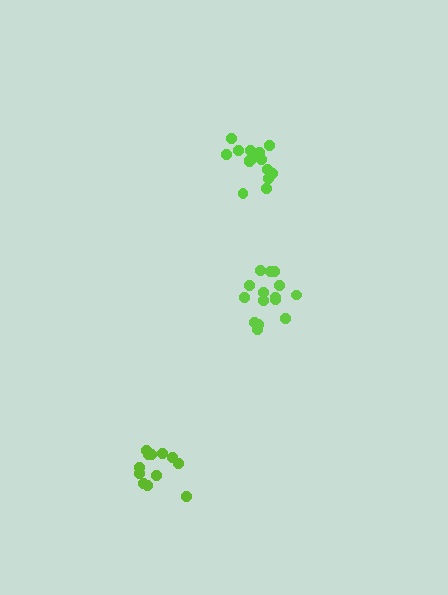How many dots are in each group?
Group 1: 16 dots, Group 2: 15 dots, Group 3: 12 dots (43 total).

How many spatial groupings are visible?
There are 3 spatial groupings.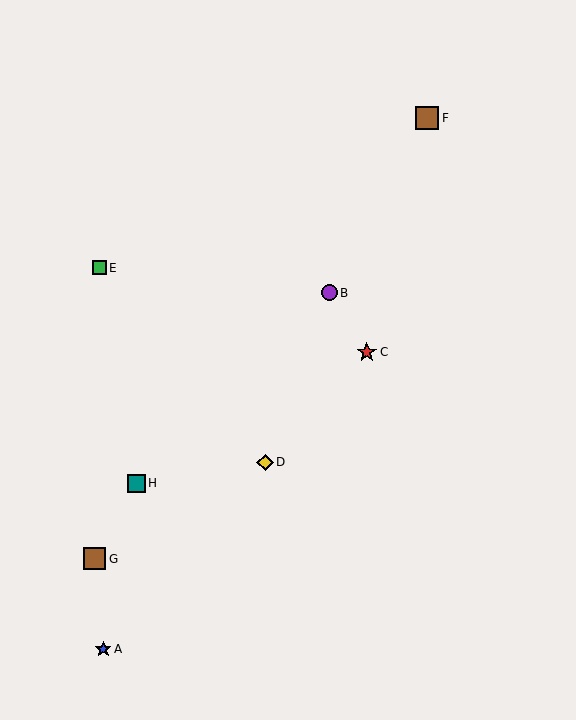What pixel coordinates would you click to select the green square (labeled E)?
Click at (99, 268) to select the green square E.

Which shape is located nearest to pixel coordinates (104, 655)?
The blue star (labeled A) at (103, 649) is nearest to that location.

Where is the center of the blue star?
The center of the blue star is at (103, 649).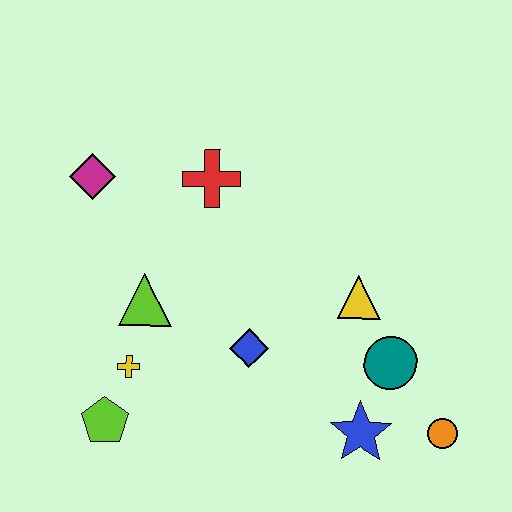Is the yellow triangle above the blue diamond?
Yes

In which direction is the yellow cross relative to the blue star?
The yellow cross is to the left of the blue star.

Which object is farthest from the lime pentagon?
The orange circle is farthest from the lime pentagon.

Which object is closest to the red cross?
The magenta diamond is closest to the red cross.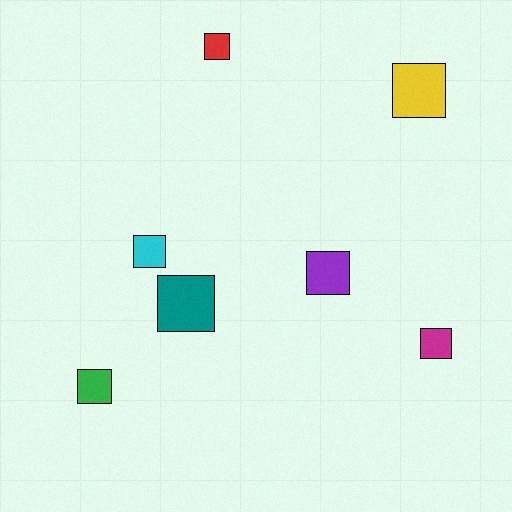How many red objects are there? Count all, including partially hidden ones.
There is 1 red object.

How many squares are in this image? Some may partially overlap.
There are 7 squares.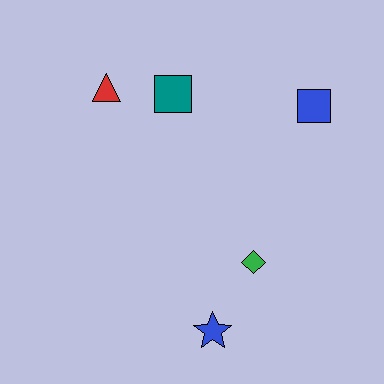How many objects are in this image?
There are 5 objects.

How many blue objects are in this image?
There are 2 blue objects.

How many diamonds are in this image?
There is 1 diamond.